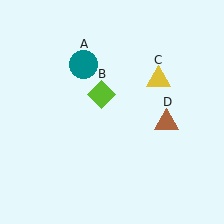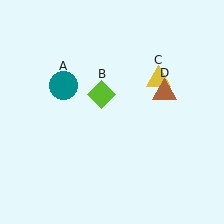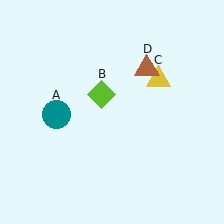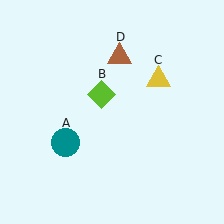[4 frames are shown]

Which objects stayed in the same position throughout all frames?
Lime diamond (object B) and yellow triangle (object C) remained stationary.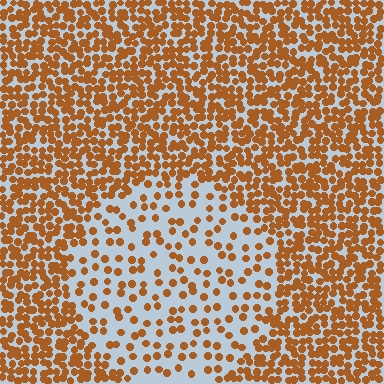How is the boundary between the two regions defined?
The boundary is defined by a change in element density (approximately 2.7x ratio). All elements are the same color, size, and shape.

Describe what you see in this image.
The image contains small brown elements arranged at two different densities. A circle-shaped region is visible where the elements are less densely packed than the surrounding area.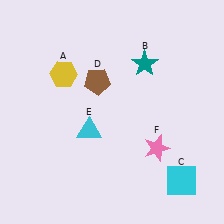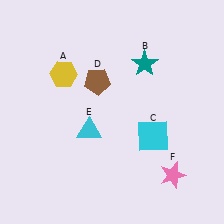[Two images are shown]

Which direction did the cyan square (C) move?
The cyan square (C) moved up.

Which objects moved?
The objects that moved are: the cyan square (C), the pink star (F).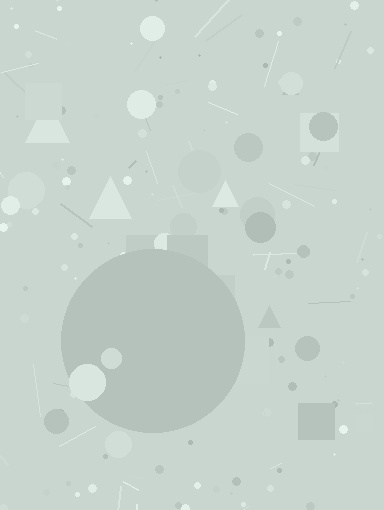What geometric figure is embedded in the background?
A circle is embedded in the background.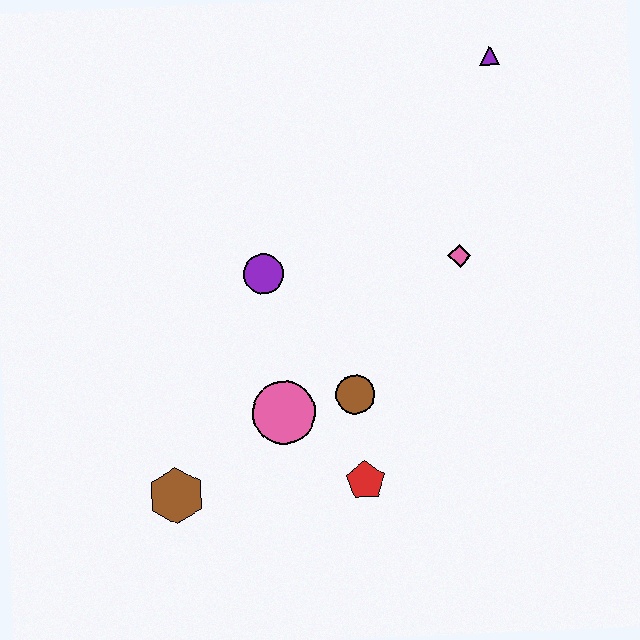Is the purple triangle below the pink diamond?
No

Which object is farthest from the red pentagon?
The purple triangle is farthest from the red pentagon.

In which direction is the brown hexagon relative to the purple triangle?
The brown hexagon is below the purple triangle.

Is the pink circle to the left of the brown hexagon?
No